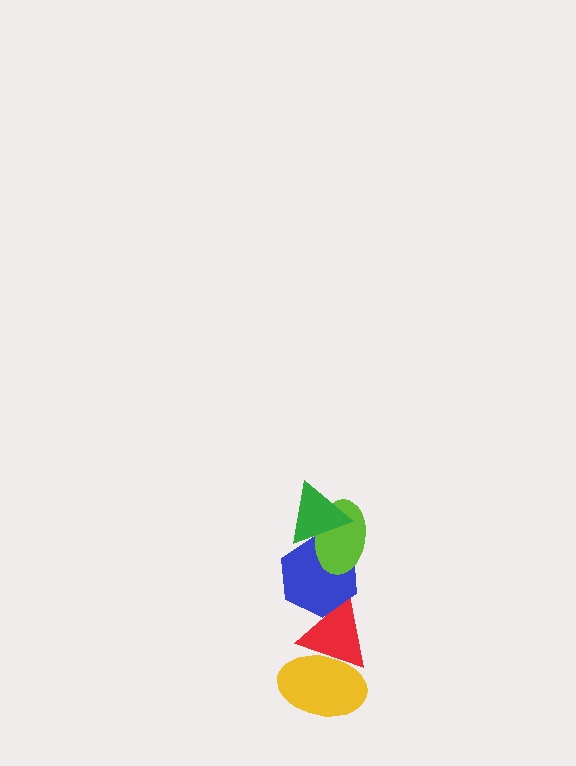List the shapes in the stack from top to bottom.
From top to bottom: the green triangle, the lime ellipse, the blue hexagon, the red triangle, the yellow ellipse.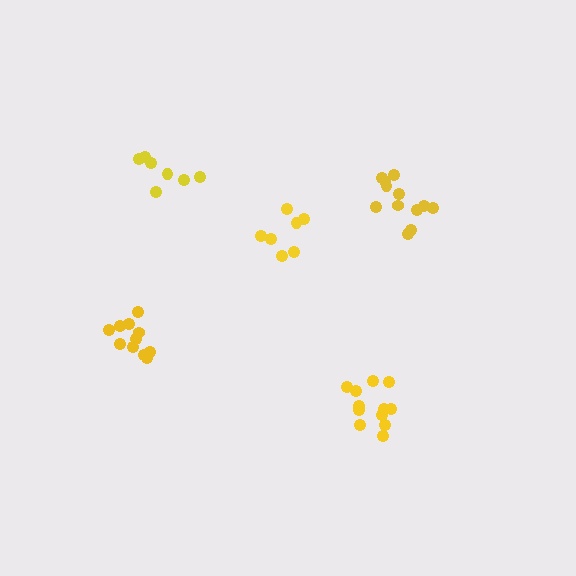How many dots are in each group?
Group 1: 12 dots, Group 2: 12 dots, Group 3: 7 dots, Group 4: 11 dots, Group 5: 7 dots (49 total).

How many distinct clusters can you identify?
There are 5 distinct clusters.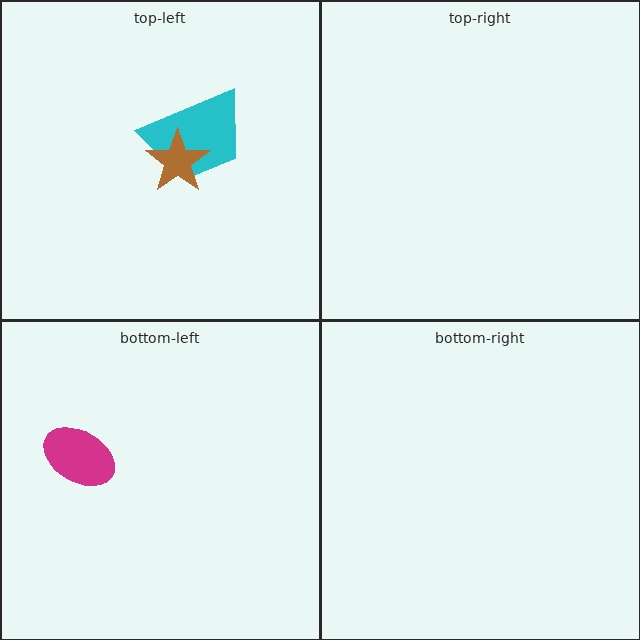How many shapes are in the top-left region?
2.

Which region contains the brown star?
The top-left region.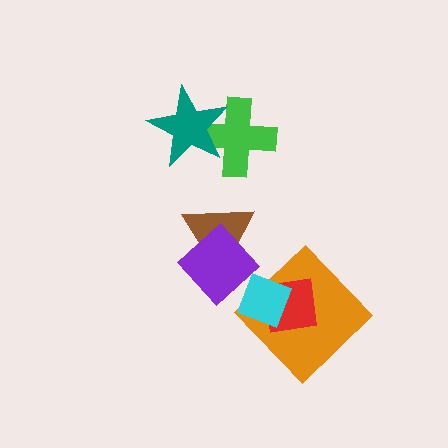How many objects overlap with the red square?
2 objects overlap with the red square.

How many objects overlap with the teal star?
1 object overlaps with the teal star.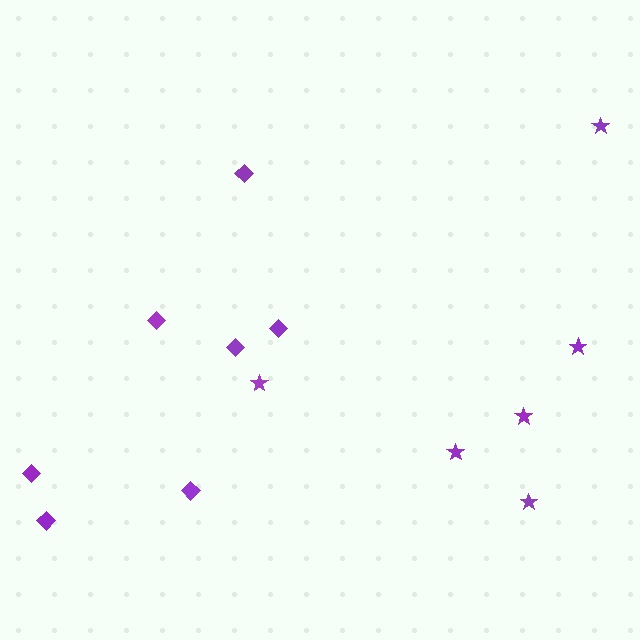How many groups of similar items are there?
There are 2 groups: one group of stars (6) and one group of diamonds (7).